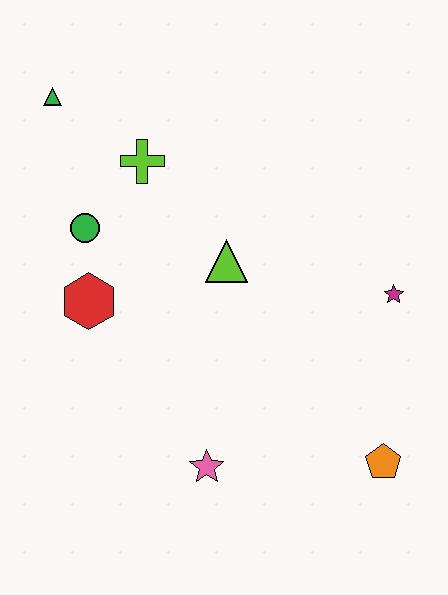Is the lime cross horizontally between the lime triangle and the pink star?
No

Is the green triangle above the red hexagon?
Yes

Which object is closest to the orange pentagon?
The magenta star is closest to the orange pentagon.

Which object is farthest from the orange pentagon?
The green triangle is farthest from the orange pentagon.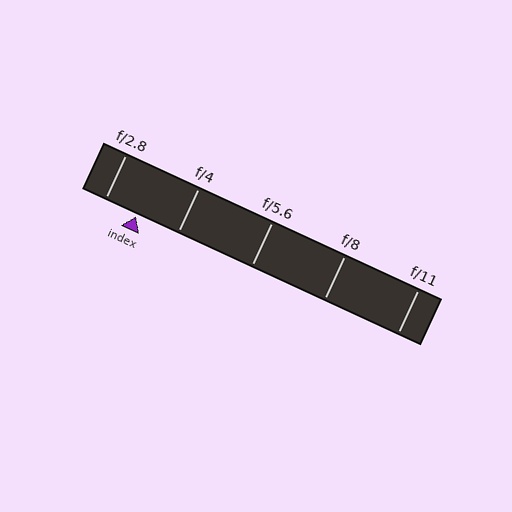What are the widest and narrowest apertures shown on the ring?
The widest aperture shown is f/2.8 and the narrowest is f/11.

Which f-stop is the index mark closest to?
The index mark is closest to f/2.8.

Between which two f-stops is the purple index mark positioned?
The index mark is between f/2.8 and f/4.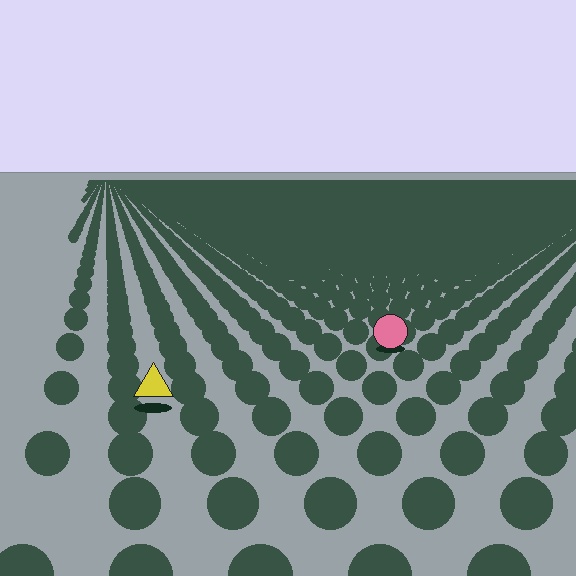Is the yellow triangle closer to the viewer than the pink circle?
Yes. The yellow triangle is closer — you can tell from the texture gradient: the ground texture is coarser near it.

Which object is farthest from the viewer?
The pink circle is farthest from the viewer. It appears smaller and the ground texture around it is denser.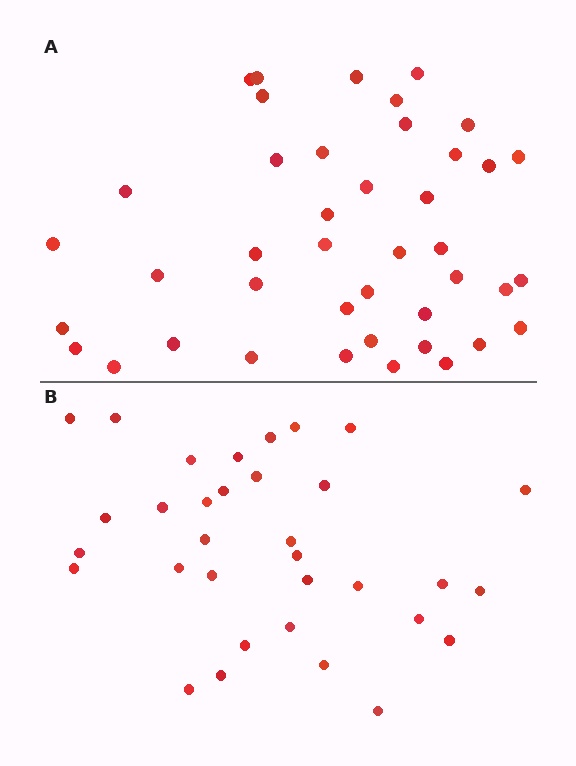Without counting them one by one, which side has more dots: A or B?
Region A (the top region) has more dots.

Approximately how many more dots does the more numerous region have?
Region A has roughly 8 or so more dots than region B.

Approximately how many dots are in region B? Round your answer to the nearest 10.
About 30 dots. (The exact count is 33, which rounds to 30.)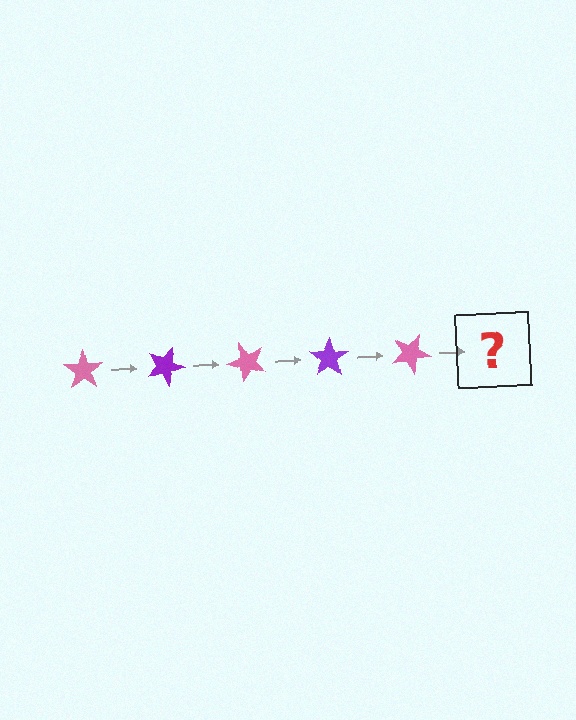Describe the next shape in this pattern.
It should be a purple star, rotated 125 degrees from the start.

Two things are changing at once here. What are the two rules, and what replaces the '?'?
The two rules are that it rotates 25 degrees each step and the color cycles through pink and purple. The '?' should be a purple star, rotated 125 degrees from the start.